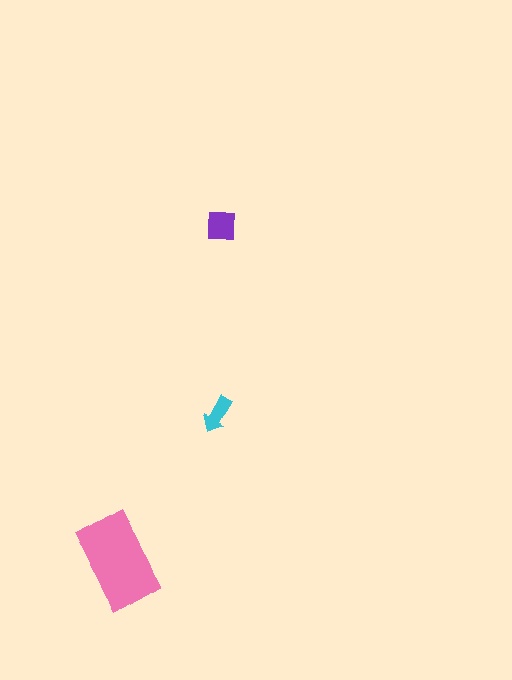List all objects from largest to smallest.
The pink rectangle, the purple square, the cyan arrow.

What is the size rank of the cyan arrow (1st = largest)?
3rd.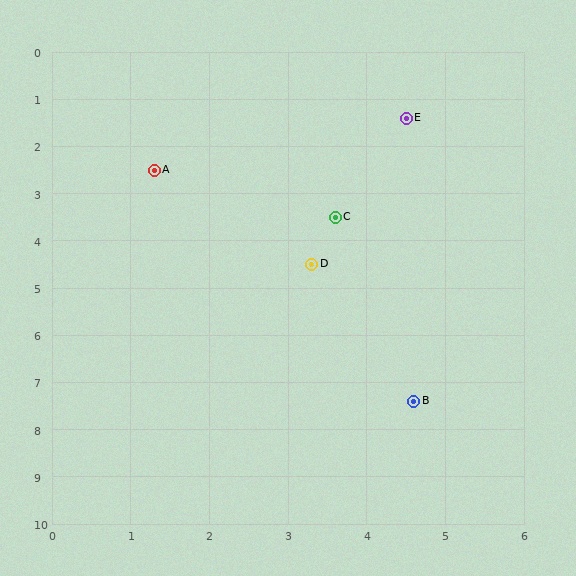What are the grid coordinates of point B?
Point B is at approximately (4.6, 7.4).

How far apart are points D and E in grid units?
Points D and E are about 3.3 grid units apart.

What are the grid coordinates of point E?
Point E is at approximately (4.5, 1.4).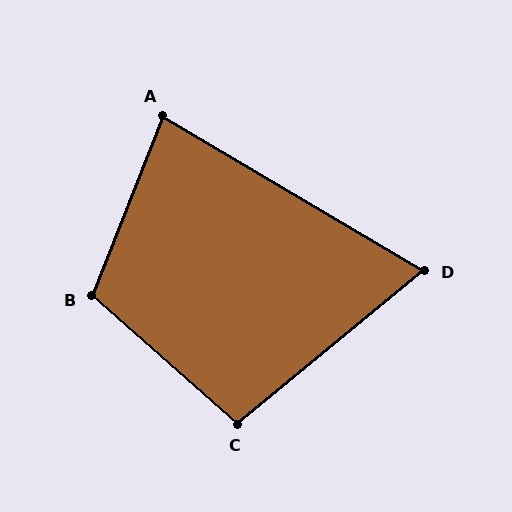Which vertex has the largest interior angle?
B, at approximately 110 degrees.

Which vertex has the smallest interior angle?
D, at approximately 70 degrees.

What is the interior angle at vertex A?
Approximately 81 degrees (acute).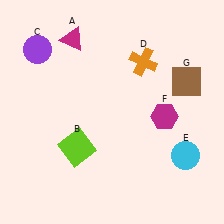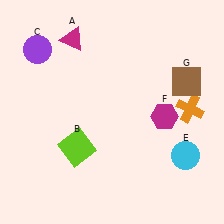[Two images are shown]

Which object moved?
The orange cross (D) moved down.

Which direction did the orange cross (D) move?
The orange cross (D) moved down.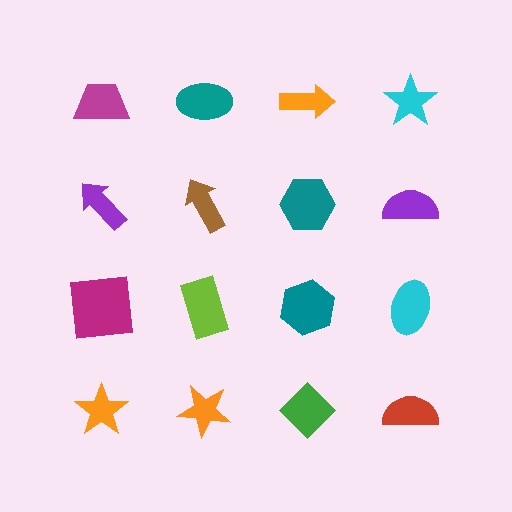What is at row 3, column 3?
A teal hexagon.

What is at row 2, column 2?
A brown arrow.